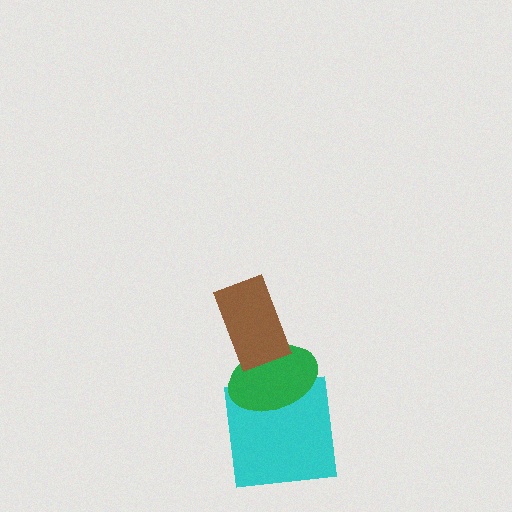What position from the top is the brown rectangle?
The brown rectangle is 1st from the top.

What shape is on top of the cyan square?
The green ellipse is on top of the cyan square.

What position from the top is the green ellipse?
The green ellipse is 2nd from the top.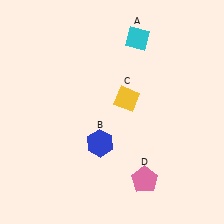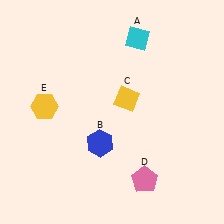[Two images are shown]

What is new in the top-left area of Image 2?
A yellow hexagon (E) was added in the top-left area of Image 2.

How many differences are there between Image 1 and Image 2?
There is 1 difference between the two images.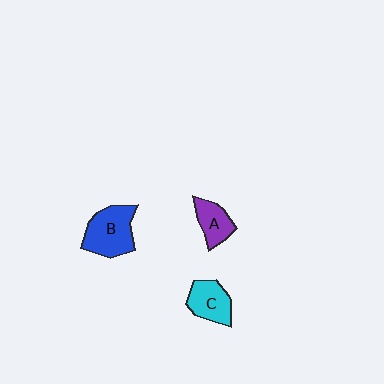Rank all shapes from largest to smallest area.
From largest to smallest: B (blue), C (cyan), A (purple).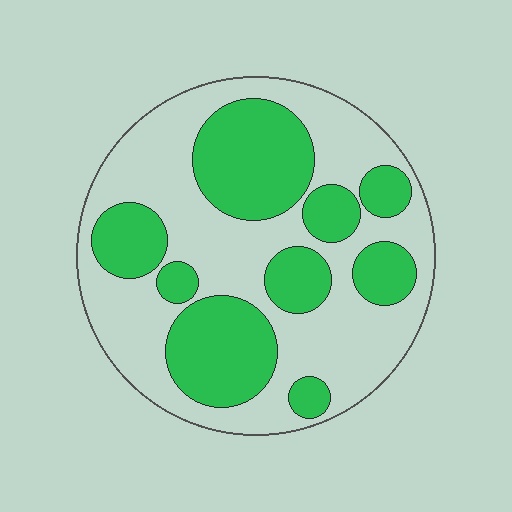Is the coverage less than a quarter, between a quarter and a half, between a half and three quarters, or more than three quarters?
Between a quarter and a half.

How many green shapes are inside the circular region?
9.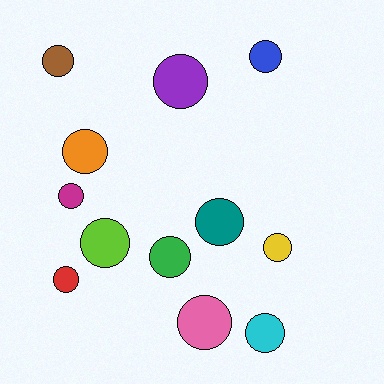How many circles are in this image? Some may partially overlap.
There are 12 circles.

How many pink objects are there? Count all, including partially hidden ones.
There is 1 pink object.